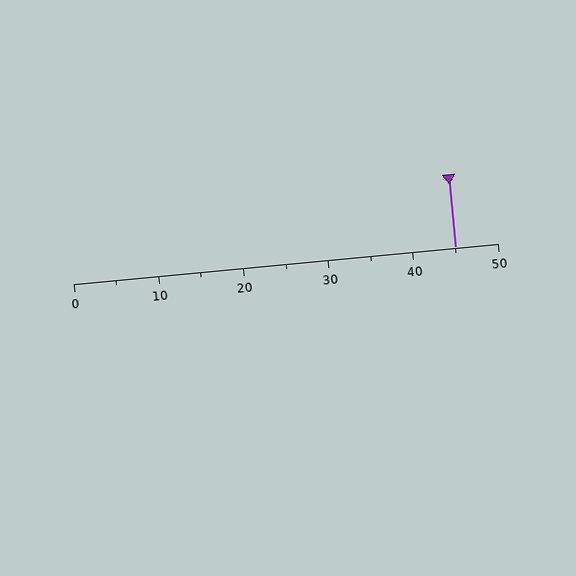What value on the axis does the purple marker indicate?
The marker indicates approximately 45.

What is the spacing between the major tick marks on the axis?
The major ticks are spaced 10 apart.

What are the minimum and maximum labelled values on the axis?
The axis runs from 0 to 50.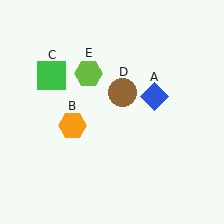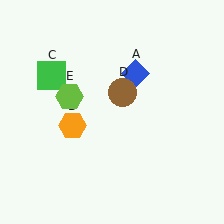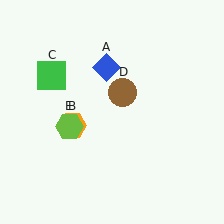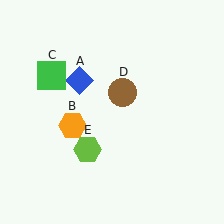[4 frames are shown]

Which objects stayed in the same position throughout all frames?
Orange hexagon (object B) and green square (object C) and brown circle (object D) remained stationary.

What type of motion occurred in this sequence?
The blue diamond (object A), lime hexagon (object E) rotated counterclockwise around the center of the scene.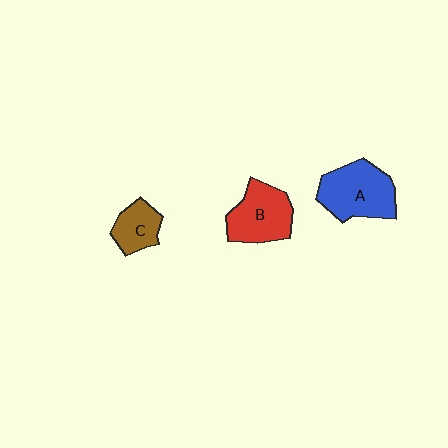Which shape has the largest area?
Shape A (blue).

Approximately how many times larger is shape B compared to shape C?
Approximately 1.6 times.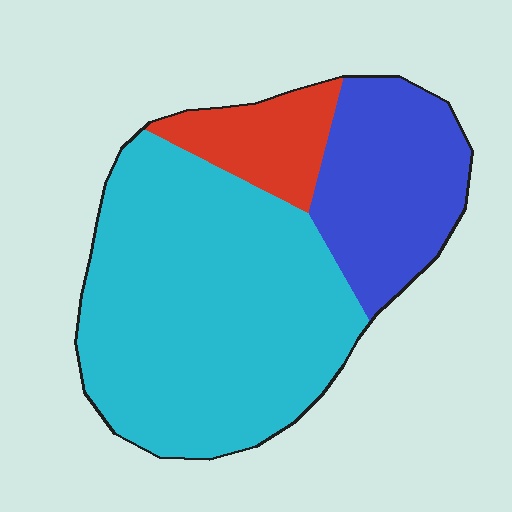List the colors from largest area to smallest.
From largest to smallest: cyan, blue, red.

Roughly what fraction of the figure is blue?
Blue takes up about one quarter (1/4) of the figure.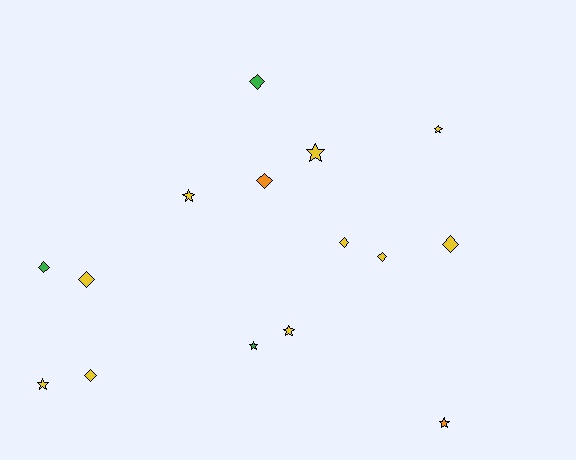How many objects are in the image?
There are 15 objects.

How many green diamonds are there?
There are 2 green diamonds.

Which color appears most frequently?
Yellow, with 10 objects.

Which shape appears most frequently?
Diamond, with 8 objects.